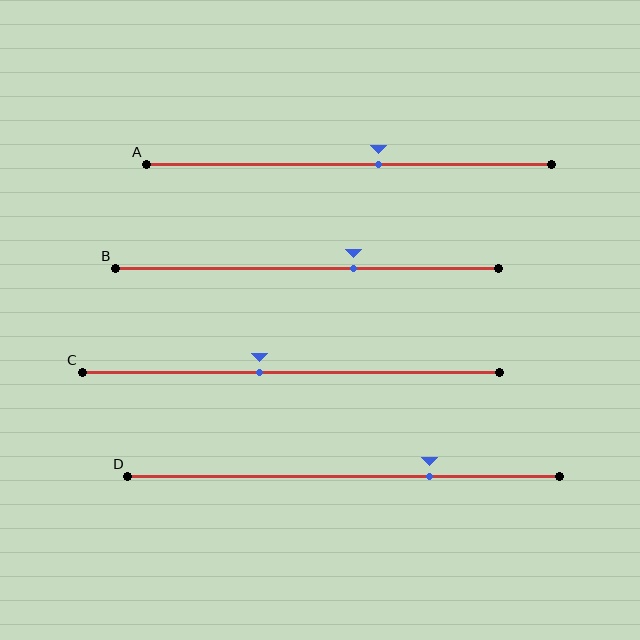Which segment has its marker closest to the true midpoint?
Segment A has its marker closest to the true midpoint.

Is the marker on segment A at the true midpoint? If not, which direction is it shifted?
No, the marker on segment A is shifted to the right by about 7% of the segment length.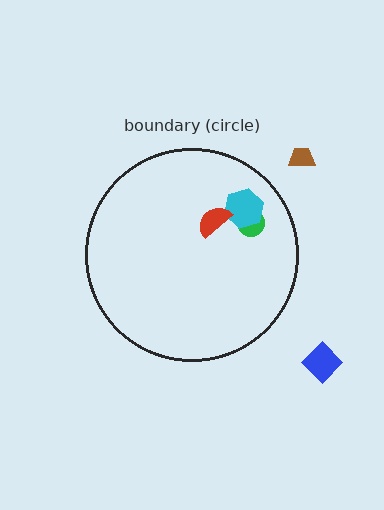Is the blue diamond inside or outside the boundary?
Outside.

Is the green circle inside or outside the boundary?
Inside.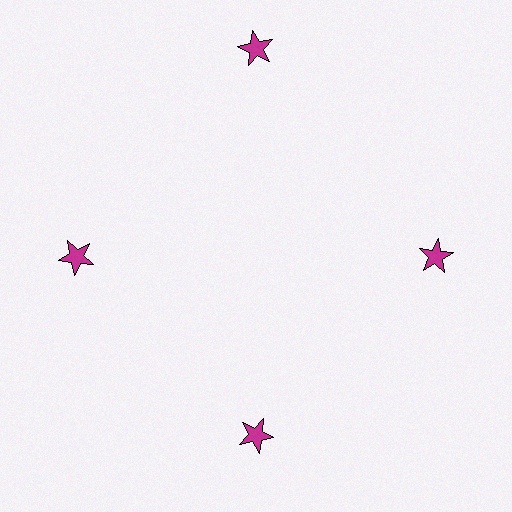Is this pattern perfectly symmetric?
No. The 4 magenta stars are arranged in a ring, but one element near the 12 o'clock position is pushed outward from the center, breaking the 4-fold rotational symmetry.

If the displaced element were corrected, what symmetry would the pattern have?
It would have 4-fold rotational symmetry — the pattern would map onto itself every 90 degrees.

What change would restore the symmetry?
The symmetry would be restored by moving it inward, back onto the ring so that all 4 stars sit at equal angles and equal distance from the center.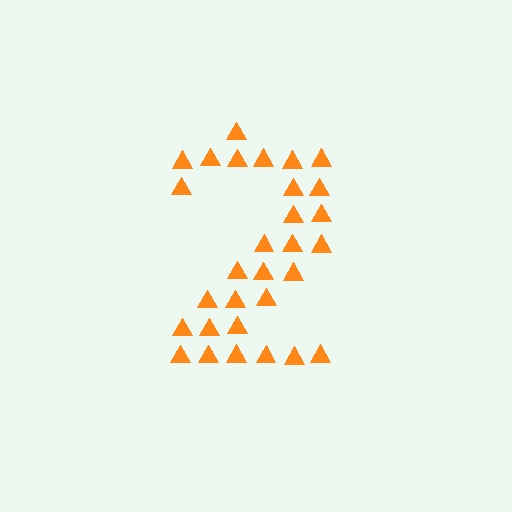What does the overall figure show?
The overall figure shows the digit 2.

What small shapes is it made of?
It is made of small triangles.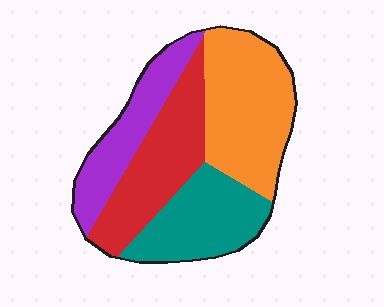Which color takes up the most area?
Orange, at roughly 30%.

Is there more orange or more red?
Orange.